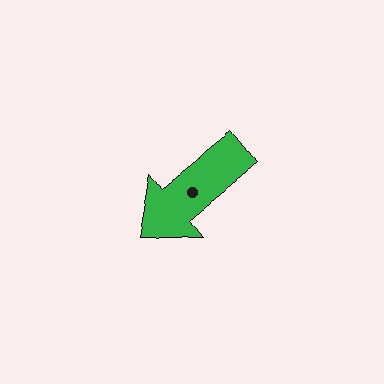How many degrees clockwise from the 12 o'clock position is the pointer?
Approximately 231 degrees.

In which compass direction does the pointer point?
Southwest.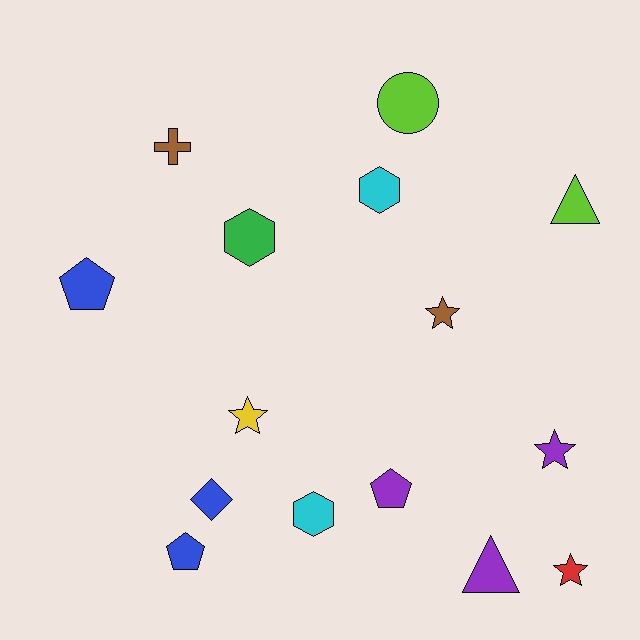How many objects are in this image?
There are 15 objects.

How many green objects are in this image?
There is 1 green object.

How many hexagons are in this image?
There are 3 hexagons.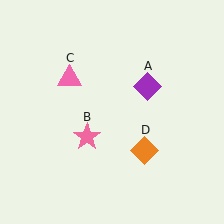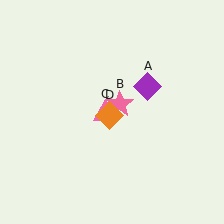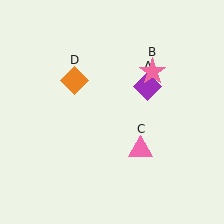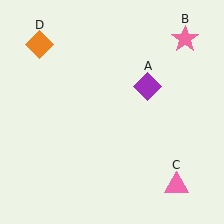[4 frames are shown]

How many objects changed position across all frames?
3 objects changed position: pink star (object B), pink triangle (object C), orange diamond (object D).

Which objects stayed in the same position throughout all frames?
Purple diamond (object A) remained stationary.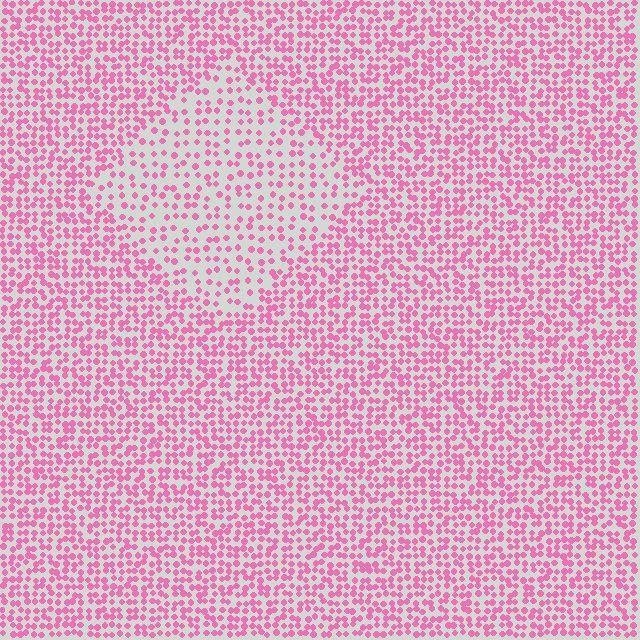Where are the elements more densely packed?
The elements are more densely packed outside the diamond boundary.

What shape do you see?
I see a diamond.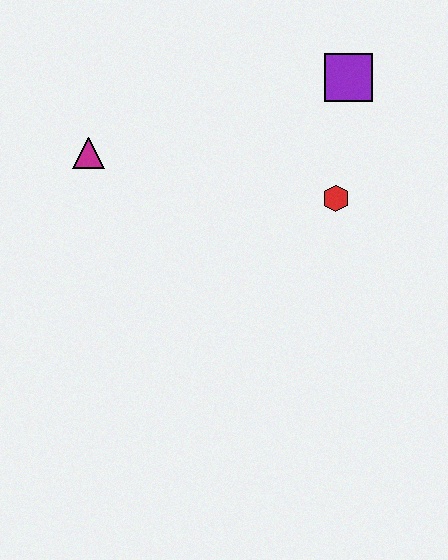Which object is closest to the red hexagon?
The purple square is closest to the red hexagon.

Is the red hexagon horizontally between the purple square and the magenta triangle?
Yes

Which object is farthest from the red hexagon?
The magenta triangle is farthest from the red hexagon.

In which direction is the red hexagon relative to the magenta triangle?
The red hexagon is to the right of the magenta triangle.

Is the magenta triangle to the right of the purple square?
No